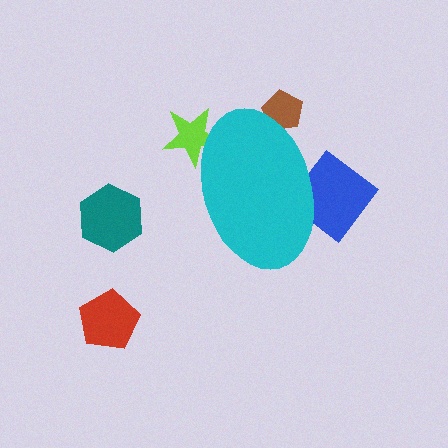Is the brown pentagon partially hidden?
Yes, the brown pentagon is partially hidden behind the cyan ellipse.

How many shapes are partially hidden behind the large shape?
3 shapes are partially hidden.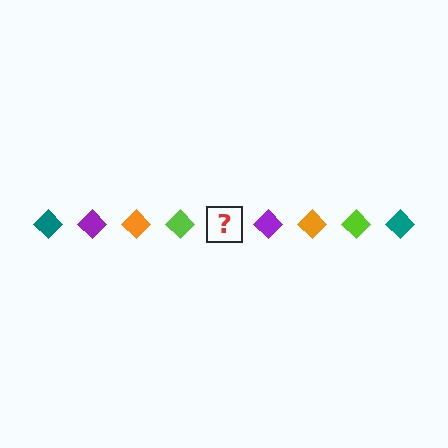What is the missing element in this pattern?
The missing element is a teal diamond.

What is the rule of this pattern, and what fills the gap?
The rule is that the pattern cycles through teal, purple, orange, lime diamonds. The gap should be filled with a teal diamond.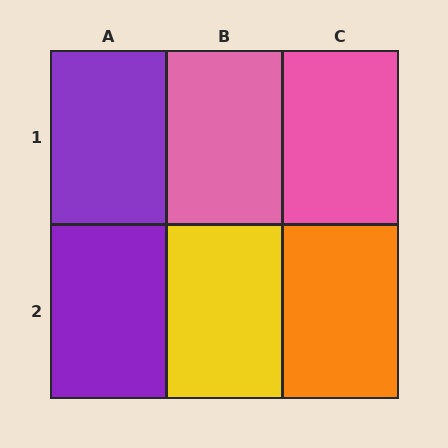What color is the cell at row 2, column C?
Orange.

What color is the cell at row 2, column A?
Purple.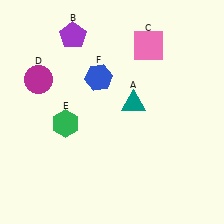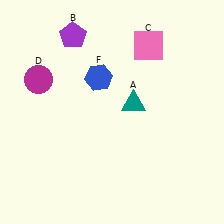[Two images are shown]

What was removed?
The green hexagon (E) was removed in Image 2.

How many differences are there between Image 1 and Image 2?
There is 1 difference between the two images.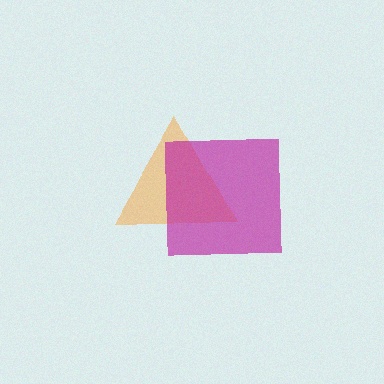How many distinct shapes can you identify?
There are 2 distinct shapes: an orange triangle, a magenta square.